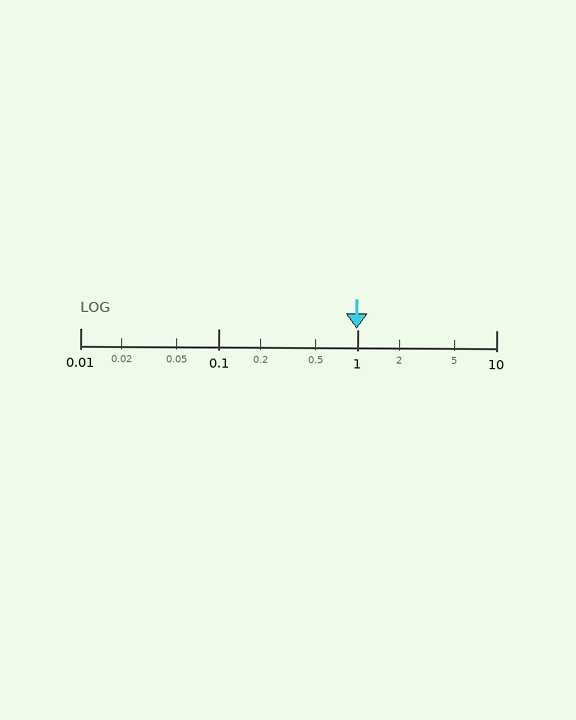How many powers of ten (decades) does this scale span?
The scale spans 3 decades, from 0.01 to 10.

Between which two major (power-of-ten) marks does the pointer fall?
The pointer is between 0.1 and 1.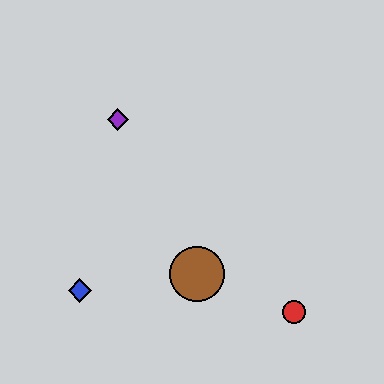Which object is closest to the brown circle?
The red circle is closest to the brown circle.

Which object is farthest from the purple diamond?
The red circle is farthest from the purple diamond.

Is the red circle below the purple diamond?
Yes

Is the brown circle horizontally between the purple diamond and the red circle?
Yes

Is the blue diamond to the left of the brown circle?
Yes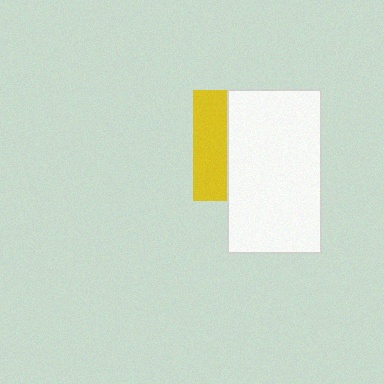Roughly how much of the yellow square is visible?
A small part of it is visible (roughly 31%).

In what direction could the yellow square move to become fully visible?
The yellow square could move left. That would shift it out from behind the white rectangle entirely.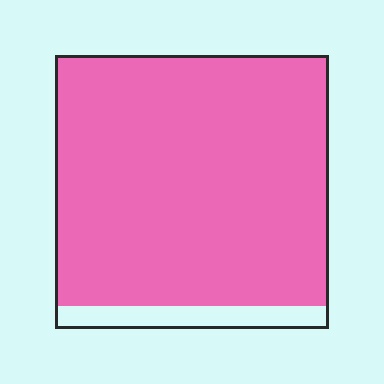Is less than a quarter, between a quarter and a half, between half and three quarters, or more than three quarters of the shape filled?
More than three quarters.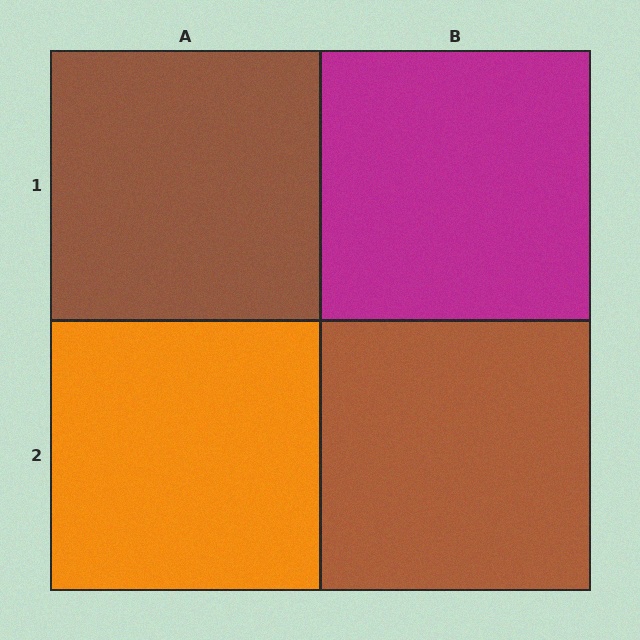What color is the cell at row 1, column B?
Magenta.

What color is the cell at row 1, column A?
Brown.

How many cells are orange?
1 cell is orange.